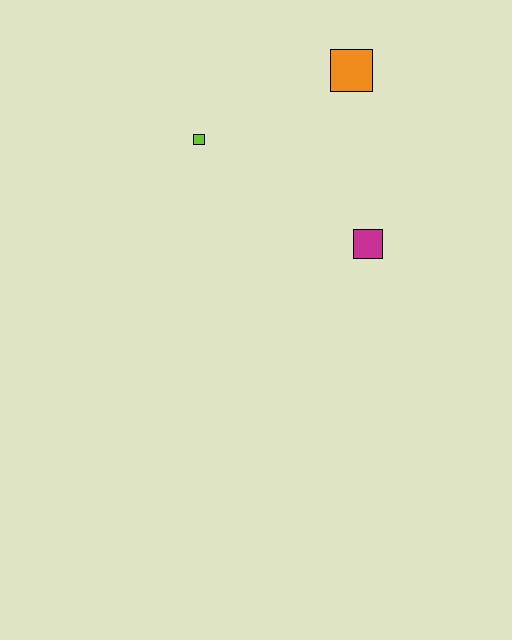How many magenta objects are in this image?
There is 1 magenta object.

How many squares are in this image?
There are 3 squares.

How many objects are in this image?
There are 3 objects.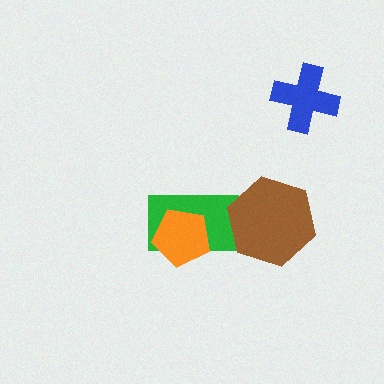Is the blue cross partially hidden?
No, no other shape covers it.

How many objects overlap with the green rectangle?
2 objects overlap with the green rectangle.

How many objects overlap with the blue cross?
0 objects overlap with the blue cross.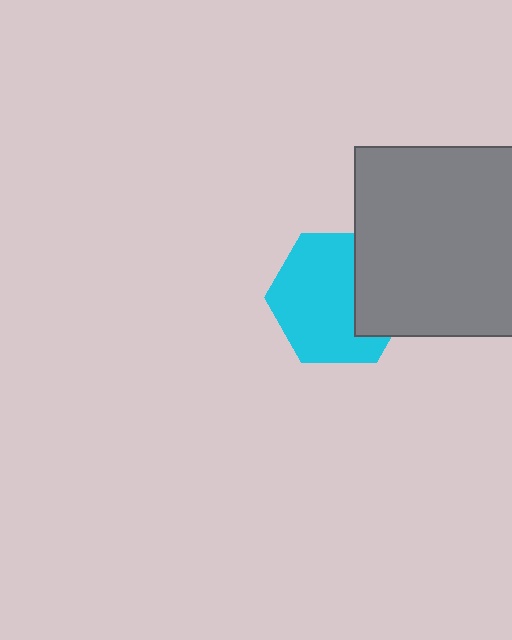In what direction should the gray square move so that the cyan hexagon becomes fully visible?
The gray square should move right. That is the shortest direction to clear the overlap and leave the cyan hexagon fully visible.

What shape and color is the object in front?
The object in front is a gray square.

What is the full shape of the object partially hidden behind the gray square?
The partially hidden object is a cyan hexagon.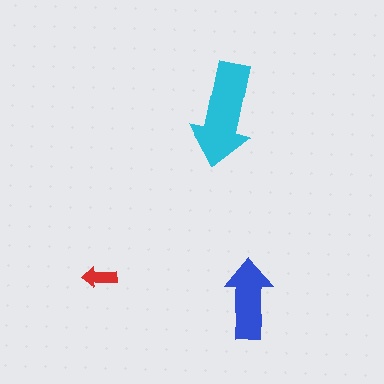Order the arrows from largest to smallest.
the cyan one, the blue one, the red one.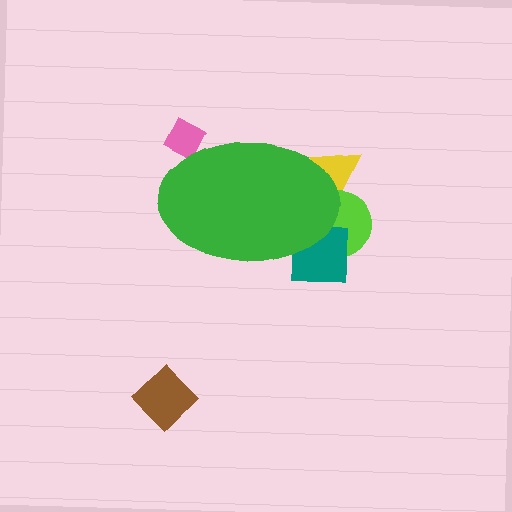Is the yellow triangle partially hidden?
Yes, the yellow triangle is partially hidden behind the green ellipse.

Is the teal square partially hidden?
Yes, the teal square is partially hidden behind the green ellipse.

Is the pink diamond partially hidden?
Yes, the pink diamond is partially hidden behind the green ellipse.